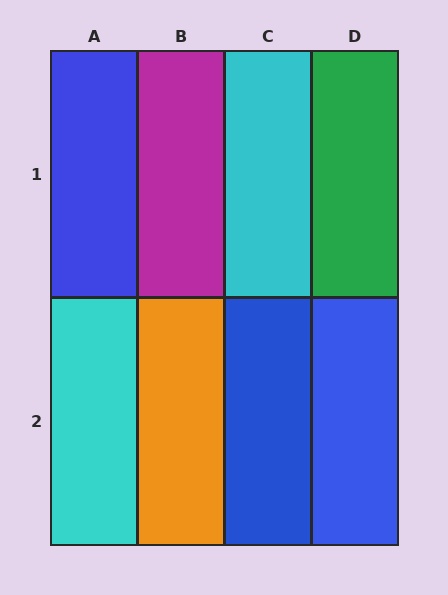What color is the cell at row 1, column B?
Magenta.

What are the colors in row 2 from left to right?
Cyan, orange, blue, blue.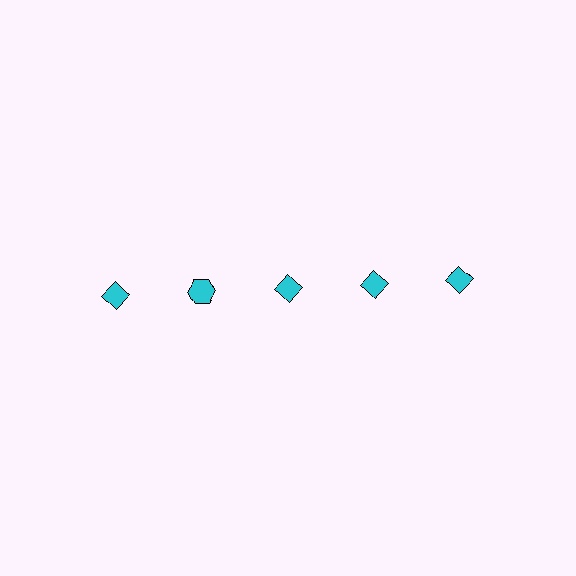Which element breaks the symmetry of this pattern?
The cyan hexagon in the top row, second from left column breaks the symmetry. All other shapes are cyan diamonds.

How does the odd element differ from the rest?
It has a different shape: hexagon instead of diamond.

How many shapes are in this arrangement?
There are 5 shapes arranged in a grid pattern.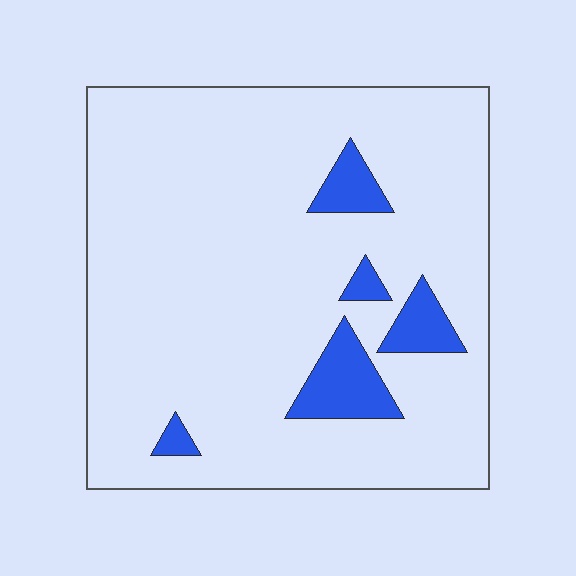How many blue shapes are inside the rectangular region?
5.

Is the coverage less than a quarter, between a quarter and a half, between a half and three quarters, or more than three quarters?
Less than a quarter.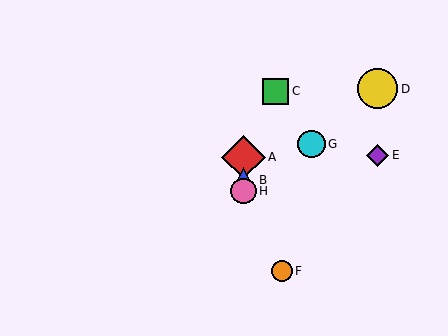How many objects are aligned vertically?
3 objects (A, B, H) are aligned vertically.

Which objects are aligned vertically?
Objects A, B, H are aligned vertically.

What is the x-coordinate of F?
Object F is at x≈282.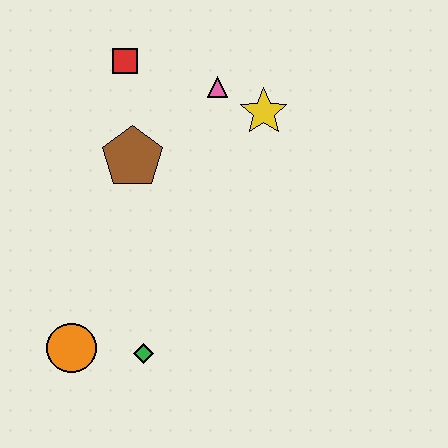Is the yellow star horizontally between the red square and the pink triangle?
No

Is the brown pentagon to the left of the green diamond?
Yes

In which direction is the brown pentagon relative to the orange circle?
The brown pentagon is above the orange circle.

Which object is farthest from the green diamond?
The red square is farthest from the green diamond.